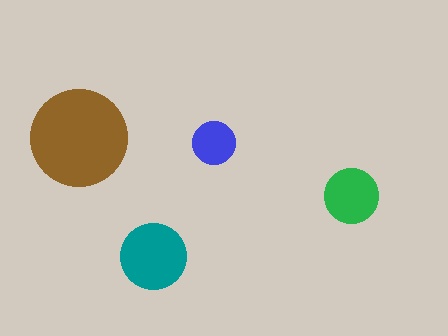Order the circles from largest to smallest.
the brown one, the teal one, the green one, the blue one.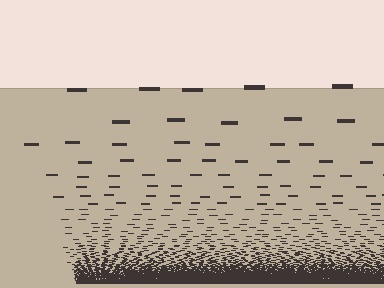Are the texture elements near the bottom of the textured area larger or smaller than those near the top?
Smaller. The gradient is inverted — elements near the bottom are smaller and denser.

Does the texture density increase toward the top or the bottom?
Density increases toward the bottom.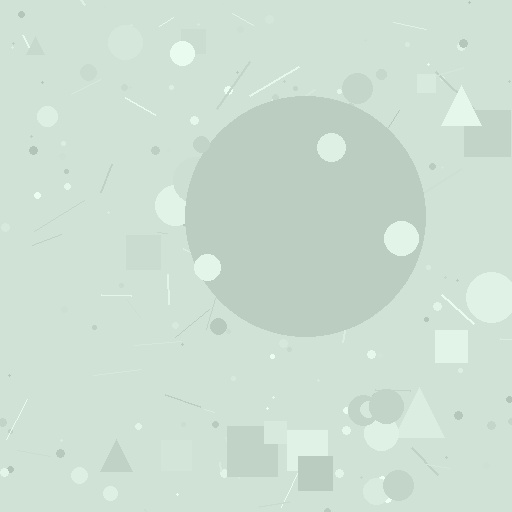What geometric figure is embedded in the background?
A circle is embedded in the background.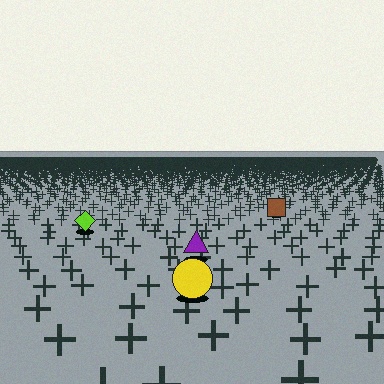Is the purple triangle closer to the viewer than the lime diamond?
Yes. The purple triangle is closer — you can tell from the texture gradient: the ground texture is coarser near it.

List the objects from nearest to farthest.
From nearest to farthest: the yellow circle, the purple triangle, the lime diamond, the brown square.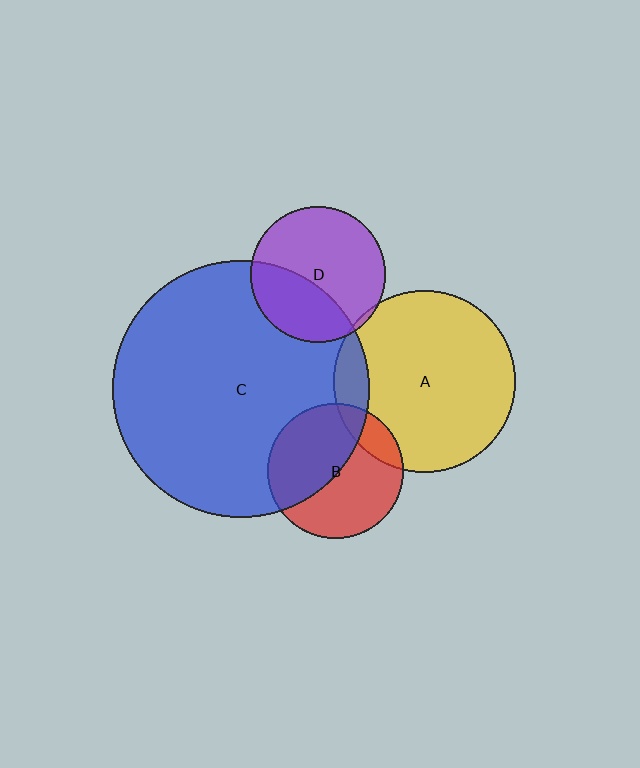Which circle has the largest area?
Circle C (blue).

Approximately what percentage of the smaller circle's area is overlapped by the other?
Approximately 10%.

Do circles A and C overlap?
Yes.